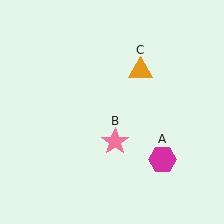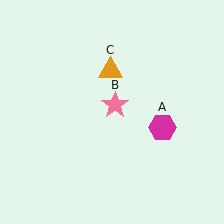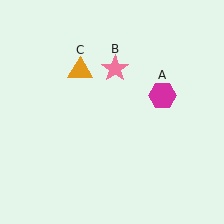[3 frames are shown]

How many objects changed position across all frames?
3 objects changed position: magenta hexagon (object A), pink star (object B), orange triangle (object C).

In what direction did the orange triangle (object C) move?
The orange triangle (object C) moved left.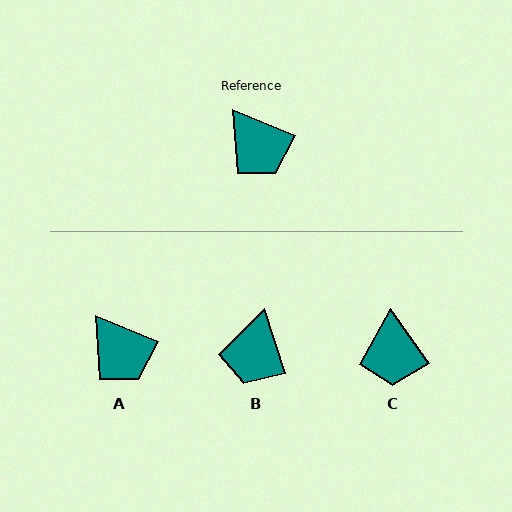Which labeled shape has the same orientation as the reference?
A.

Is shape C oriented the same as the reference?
No, it is off by about 32 degrees.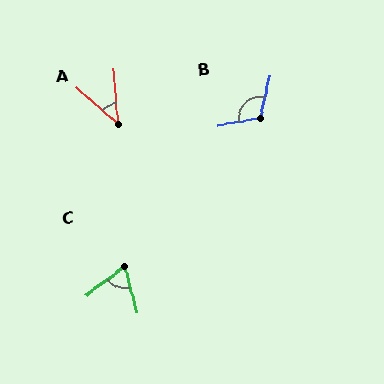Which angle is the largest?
B, at approximately 113 degrees.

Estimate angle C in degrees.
Approximately 68 degrees.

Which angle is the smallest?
A, at approximately 44 degrees.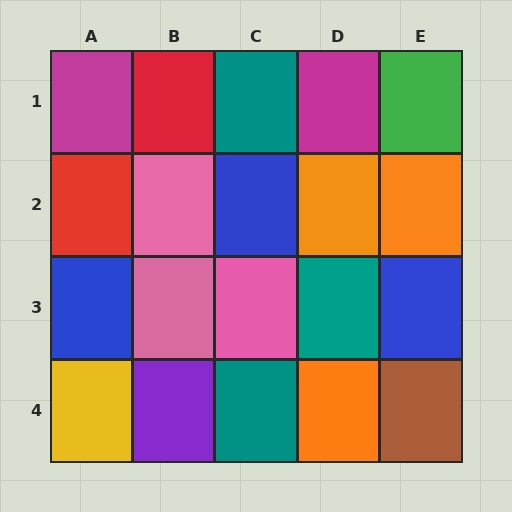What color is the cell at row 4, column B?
Purple.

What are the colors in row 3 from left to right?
Blue, pink, pink, teal, blue.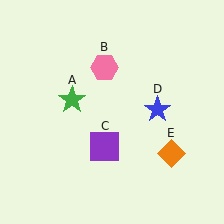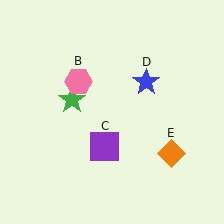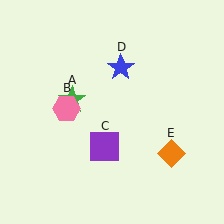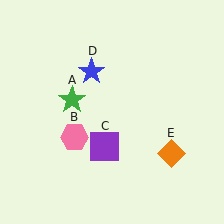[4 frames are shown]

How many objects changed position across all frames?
2 objects changed position: pink hexagon (object B), blue star (object D).